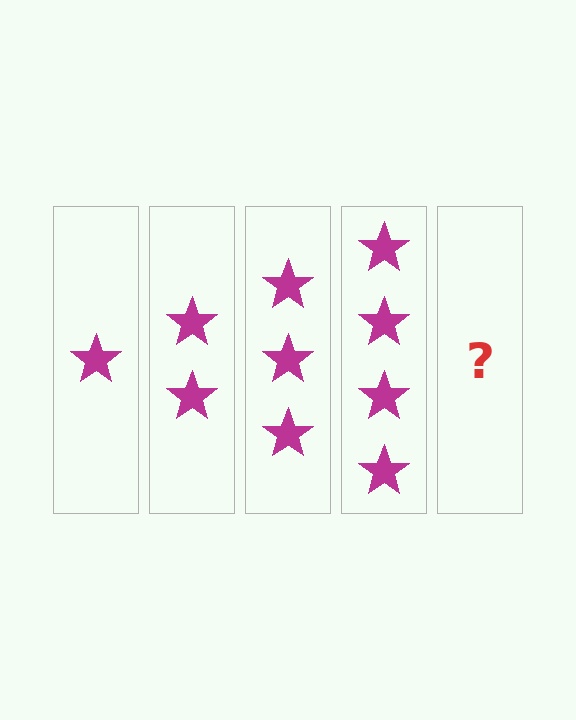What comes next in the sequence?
The next element should be 5 stars.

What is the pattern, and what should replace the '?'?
The pattern is that each step adds one more star. The '?' should be 5 stars.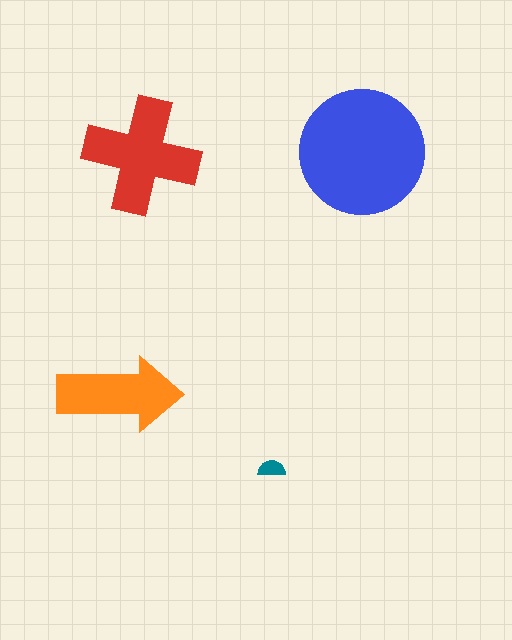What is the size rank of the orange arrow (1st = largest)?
3rd.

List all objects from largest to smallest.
The blue circle, the red cross, the orange arrow, the teal semicircle.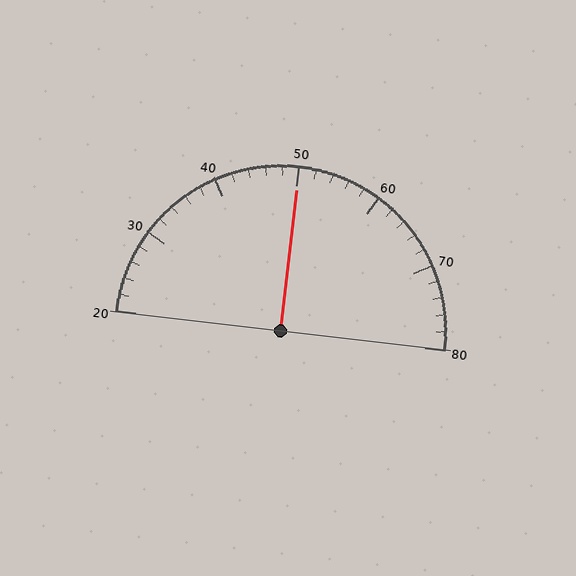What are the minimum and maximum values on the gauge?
The gauge ranges from 20 to 80.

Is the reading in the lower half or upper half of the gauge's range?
The reading is in the upper half of the range (20 to 80).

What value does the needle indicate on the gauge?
The needle indicates approximately 50.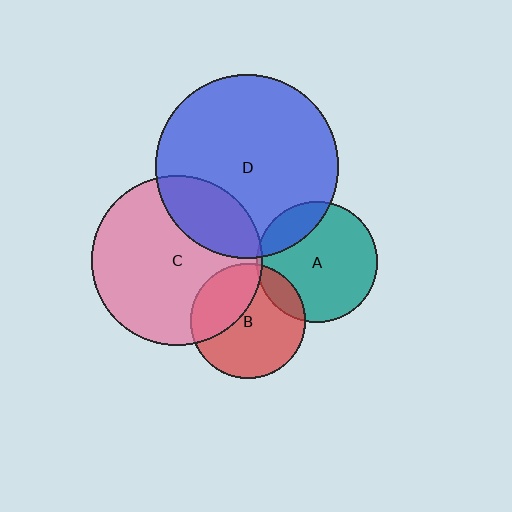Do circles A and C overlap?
Yes.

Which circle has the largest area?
Circle D (blue).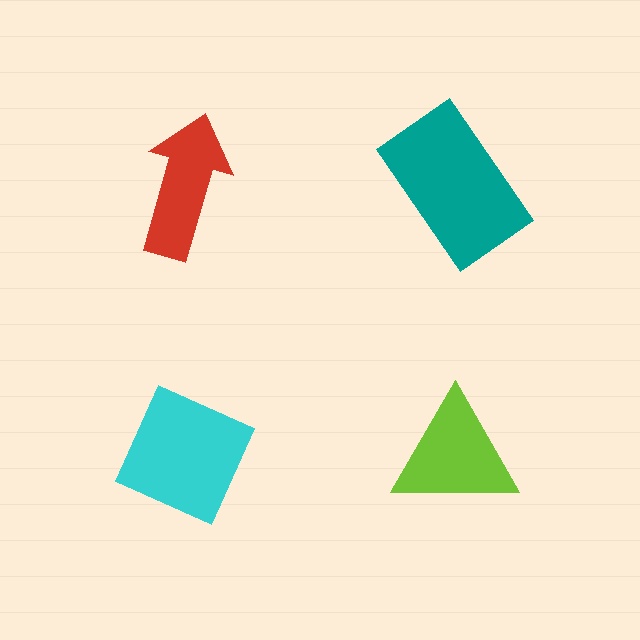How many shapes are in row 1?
2 shapes.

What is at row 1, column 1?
A red arrow.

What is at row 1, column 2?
A teal rectangle.